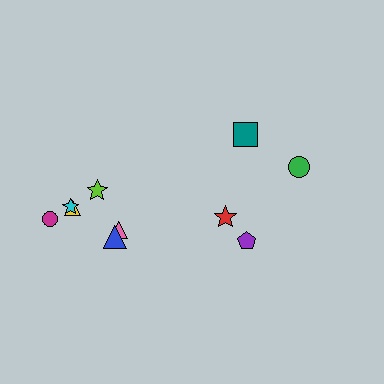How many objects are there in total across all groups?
There are 10 objects.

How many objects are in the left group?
There are 6 objects.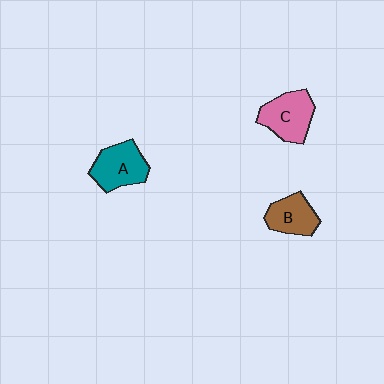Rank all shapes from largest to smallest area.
From largest to smallest: C (pink), A (teal), B (brown).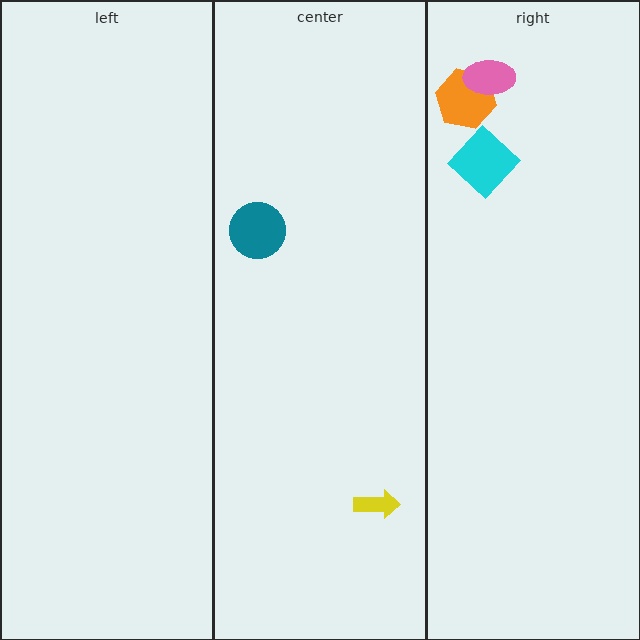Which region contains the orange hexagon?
The right region.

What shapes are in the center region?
The yellow arrow, the teal circle.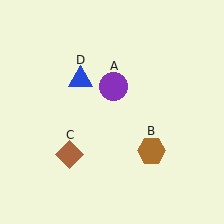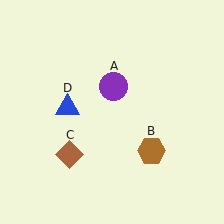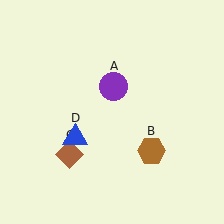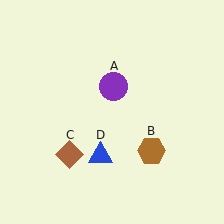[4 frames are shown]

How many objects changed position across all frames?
1 object changed position: blue triangle (object D).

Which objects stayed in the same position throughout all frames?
Purple circle (object A) and brown hexagon (object B) and brown diamond (object C) remained stationary.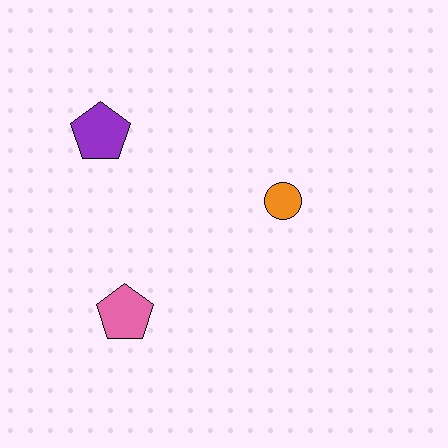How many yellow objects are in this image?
There are no yellow objects.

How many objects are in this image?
There are 3 objects.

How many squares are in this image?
There are no squares.